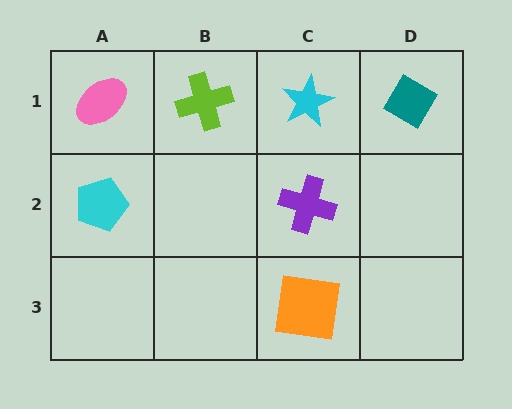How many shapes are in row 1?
4 shapes.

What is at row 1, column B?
A lime cross.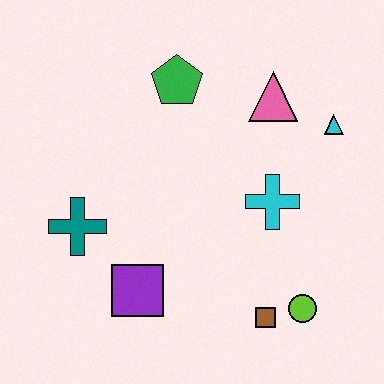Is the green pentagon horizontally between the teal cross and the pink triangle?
Yes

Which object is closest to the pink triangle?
The cyan triangle is closest to the pink triangle.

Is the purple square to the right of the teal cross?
Yes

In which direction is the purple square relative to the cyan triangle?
The purple square is to the left of the cyan triangle.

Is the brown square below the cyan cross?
Yes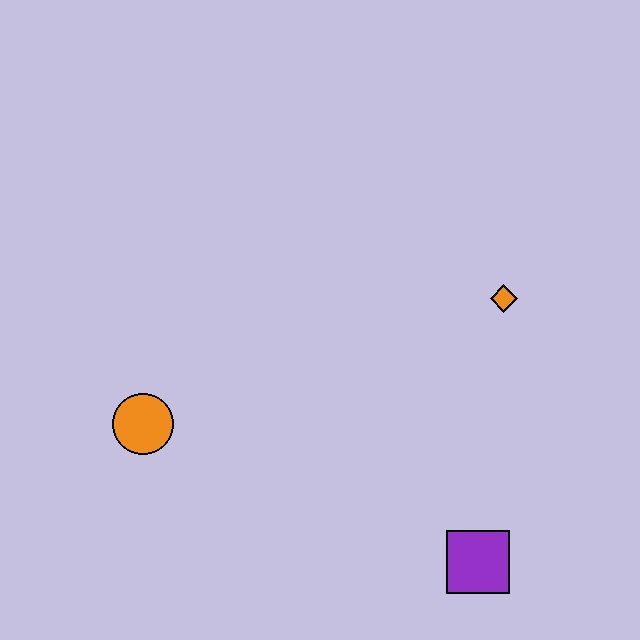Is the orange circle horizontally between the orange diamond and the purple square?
No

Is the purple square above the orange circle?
No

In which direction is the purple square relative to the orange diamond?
The purple square is below the orange diamond.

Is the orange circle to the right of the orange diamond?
No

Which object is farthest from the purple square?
The orange circle is farthest from the purple square.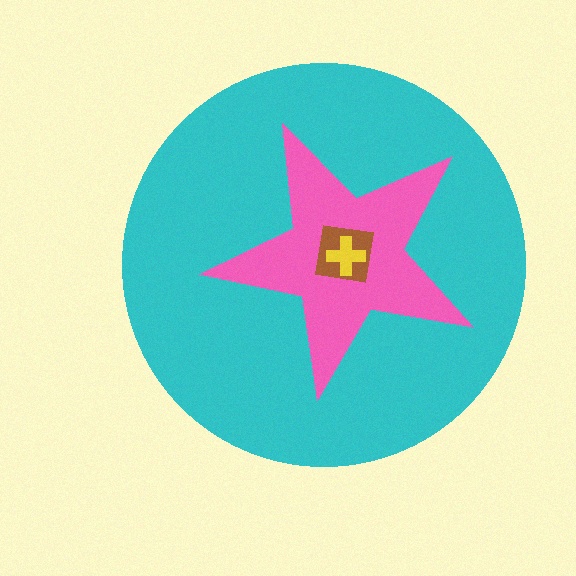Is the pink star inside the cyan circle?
Yes.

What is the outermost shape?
The cyan circle.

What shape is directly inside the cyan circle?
The pink star.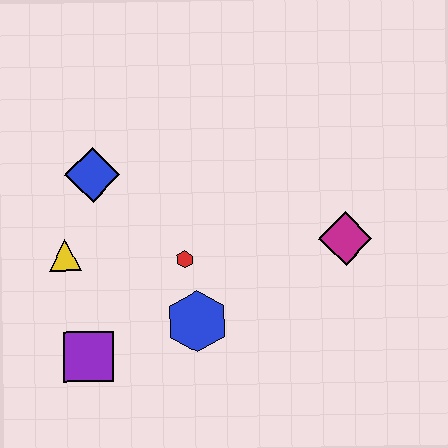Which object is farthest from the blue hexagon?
The blue diamond is farthest from the blue hexagon.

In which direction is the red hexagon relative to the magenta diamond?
The red hexagon is to the left of the magenta diamond.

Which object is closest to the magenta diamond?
The red hexagon is closest to the magenta diamond.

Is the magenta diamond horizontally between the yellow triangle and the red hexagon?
No